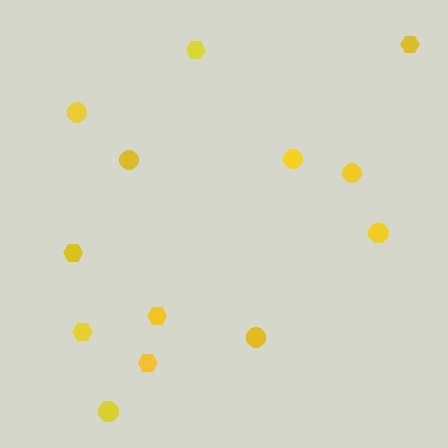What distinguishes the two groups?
There are 2 groups: one group of circles (7) and one group of hexagons (6).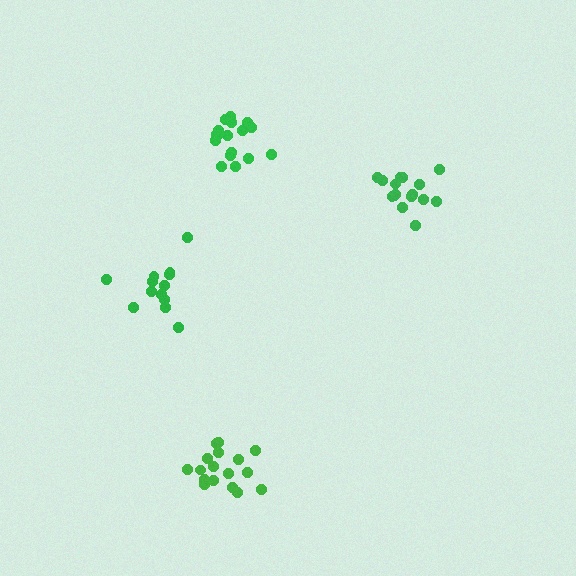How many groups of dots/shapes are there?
There are 4 groups.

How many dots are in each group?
Group 1: 16 dots, Group 2: 17 dots, Group 3: 17 dots, Group 4: 13 dots (63 total).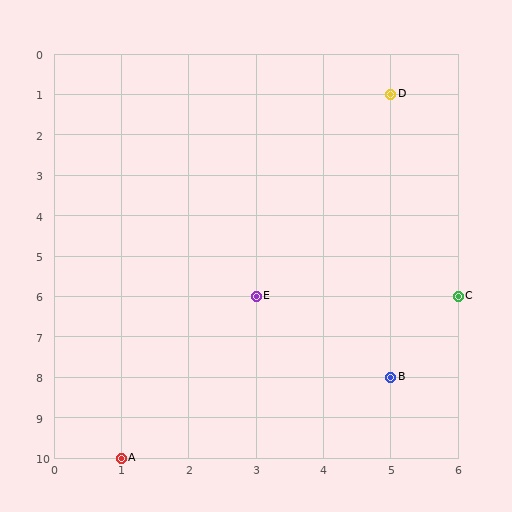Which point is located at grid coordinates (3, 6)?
Point E is at (3, 6).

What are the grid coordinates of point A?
Point A is at grid coordinates (1, 10).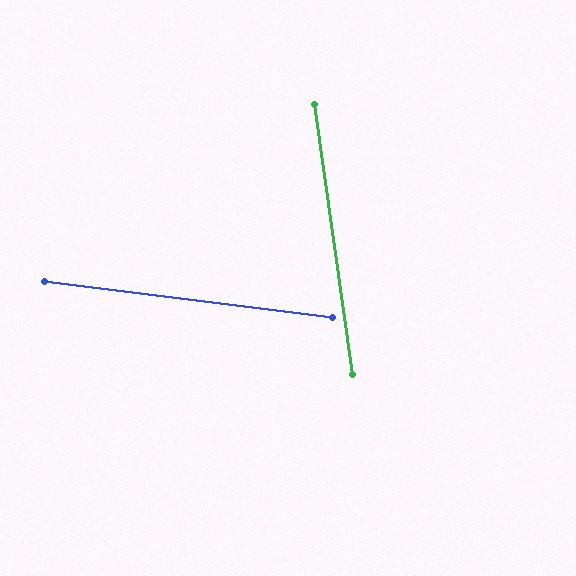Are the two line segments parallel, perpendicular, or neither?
Neither parallel nor perpendicular — they differ by about 75°.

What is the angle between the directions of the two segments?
Approximately 75 degrees.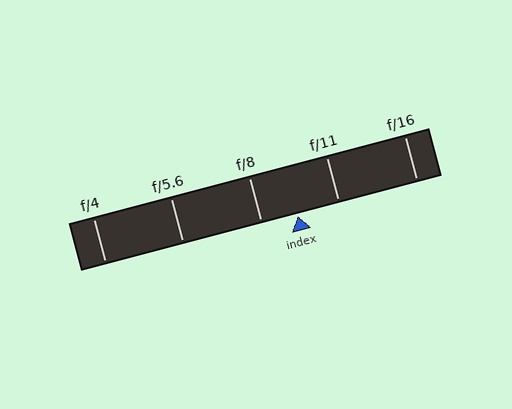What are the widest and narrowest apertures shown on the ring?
The widest aperture shown is f/4 and the narrowest is f/16.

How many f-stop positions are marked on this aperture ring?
There are 5 f-stop positions marked.